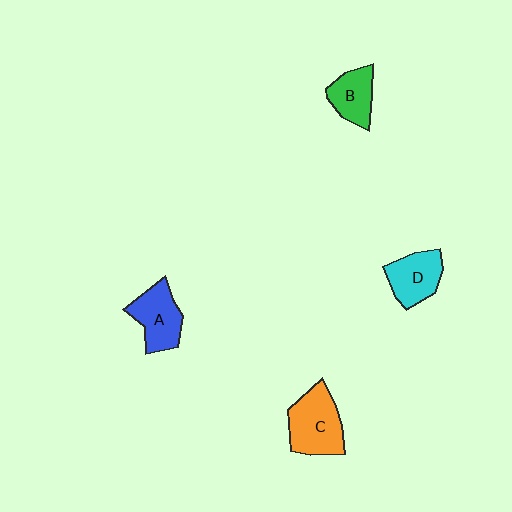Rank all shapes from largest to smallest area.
From largest to smallest: C (orange), A (blue), D (cyan), B (green).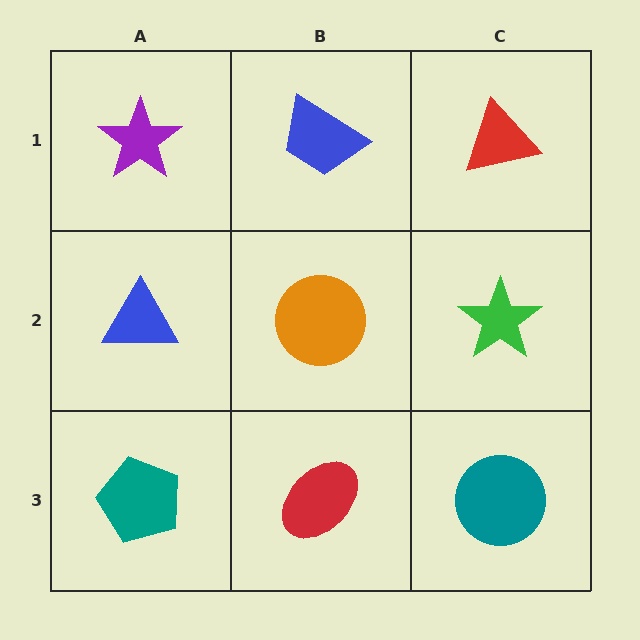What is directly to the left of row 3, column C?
A red ellipse.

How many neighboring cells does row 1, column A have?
2.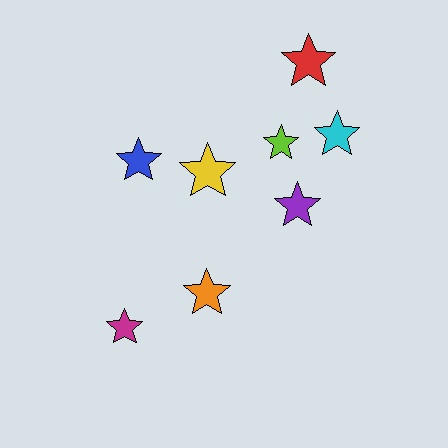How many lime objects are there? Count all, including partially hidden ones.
There is 1 lime object.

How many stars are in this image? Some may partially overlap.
There are 8 stars.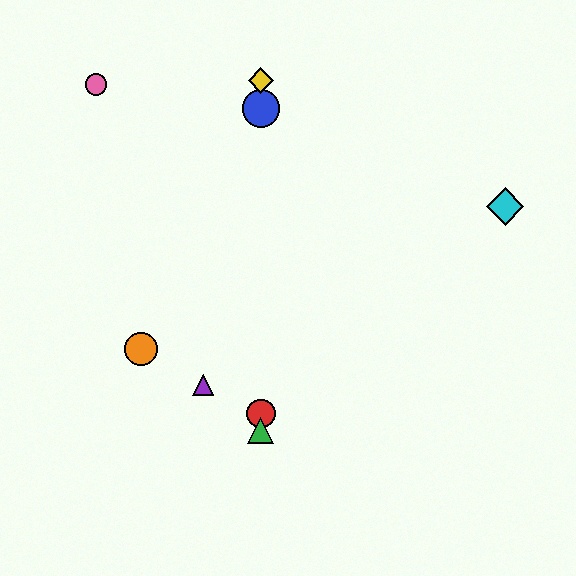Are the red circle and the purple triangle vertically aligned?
No, the red circle is at x≈261 and the purple triangle is at x≈203.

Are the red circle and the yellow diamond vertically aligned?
Yes, both are at x≈261.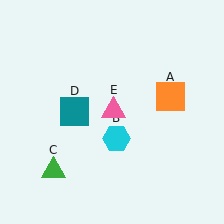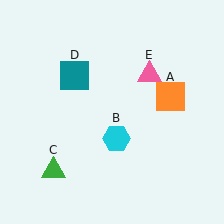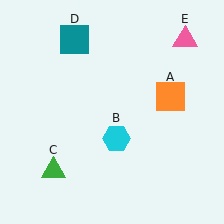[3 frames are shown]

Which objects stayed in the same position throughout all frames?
Orange square (object A) and cyan hexagon (object B) and green triangle (object C) remained stationary.